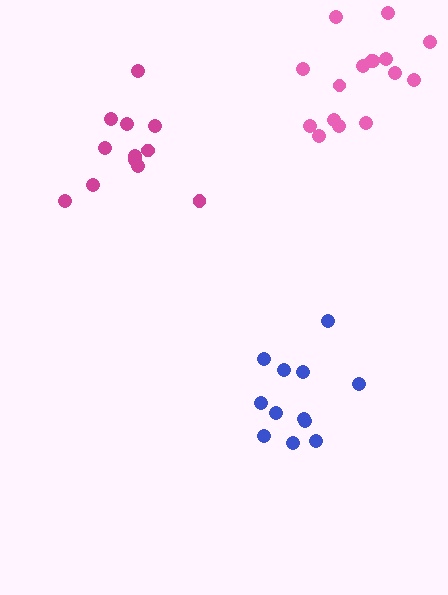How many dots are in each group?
Group 1: 12 dots, Group 2: 12 dots, Group 3: 16 dots (40 total).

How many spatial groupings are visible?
There are 3 spatial groupings.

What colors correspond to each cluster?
The clusters are colored: magenta, blue, pink.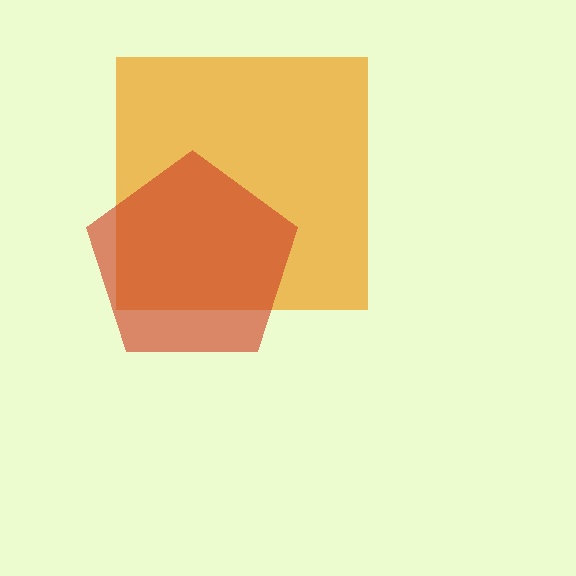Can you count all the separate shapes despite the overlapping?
Yes, there are 2 separate shapes.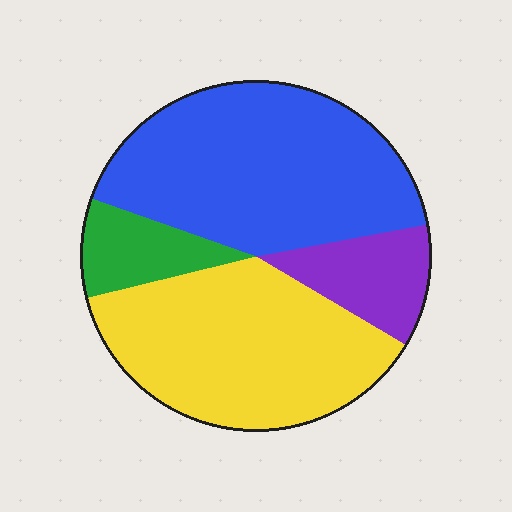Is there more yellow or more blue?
Blue.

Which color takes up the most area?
Blue, at roughly 40%.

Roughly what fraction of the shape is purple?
Purple covers roughly 10% of the shape.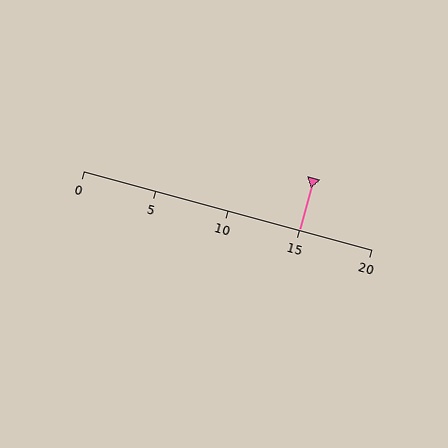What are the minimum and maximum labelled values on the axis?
The axis runs from 0 to 20.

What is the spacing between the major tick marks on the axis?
The major ticks are spaced 5 apart.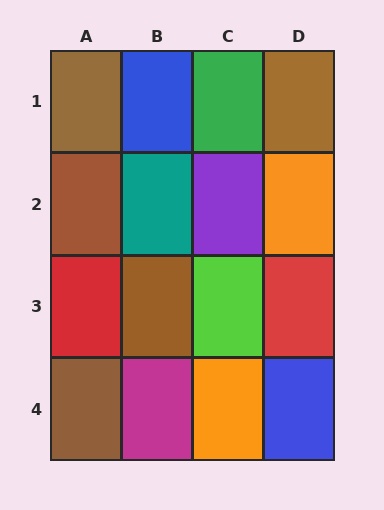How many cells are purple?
1 cell is purple.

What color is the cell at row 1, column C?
Green.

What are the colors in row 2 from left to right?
Brown, teal, purple, orange.